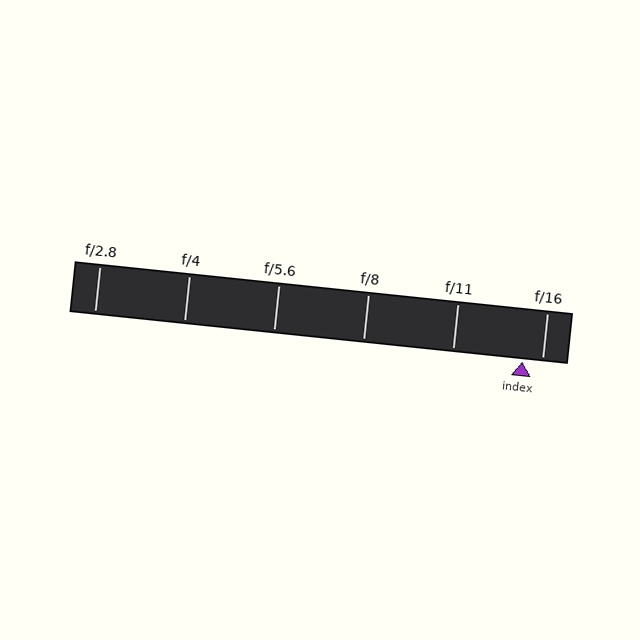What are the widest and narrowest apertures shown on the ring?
The widest aperture shown is f/2.8 and the narrowest is f/16.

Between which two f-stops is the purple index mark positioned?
The index mark is between f/11 and f/16.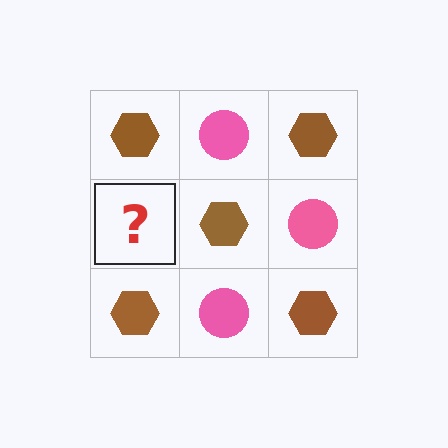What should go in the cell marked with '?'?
The missing cell should contain a pink circle.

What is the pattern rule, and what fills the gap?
The rule is that it alternates brown hexagon and pink circle in a checkerboard pattern. The gap should be filled with a pink circle.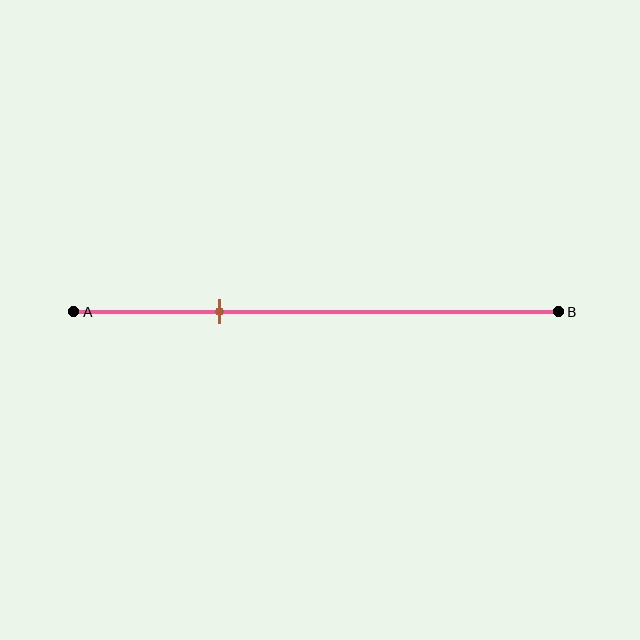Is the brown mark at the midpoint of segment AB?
No, the mark is at about 30% from A, not at the 50% midpoint.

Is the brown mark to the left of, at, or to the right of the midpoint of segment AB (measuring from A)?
The brown mark is to the left of the midpoint of segment AB.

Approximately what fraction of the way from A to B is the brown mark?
The brown mark is approximately 30% of the way from A to B.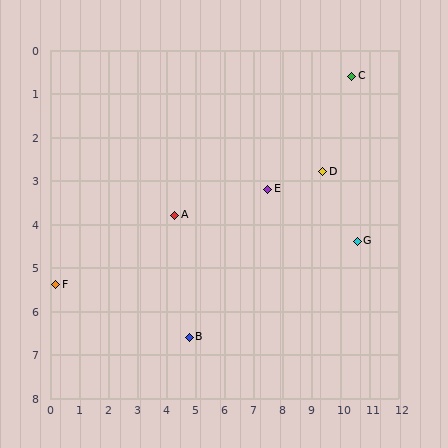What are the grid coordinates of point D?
Point D is at approximately (9.4, 2.8).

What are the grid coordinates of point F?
Point F is at approximately (0.2, 5.4).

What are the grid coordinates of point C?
Point C is at approximately (10.4, 0.6).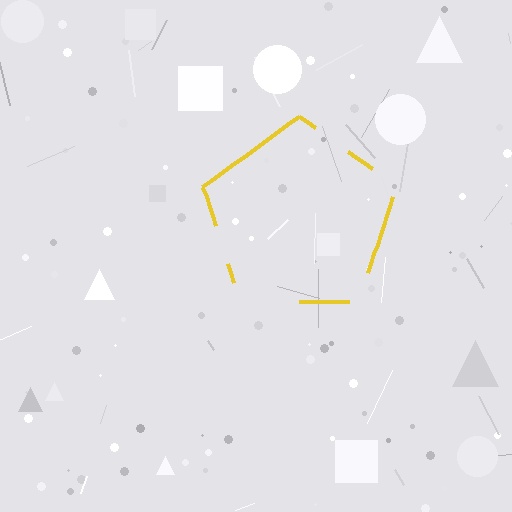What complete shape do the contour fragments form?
The contour fragments form a pentagon.